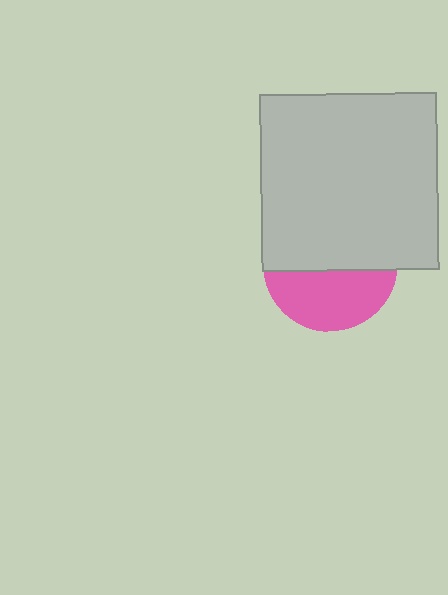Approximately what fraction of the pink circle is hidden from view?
Roughly 58% of the pink circle is hidden behind the light gray square.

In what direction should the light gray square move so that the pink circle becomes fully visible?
The light gray square should move up. That is the shortest direction to clear the overlap and leave the pink circle fully visible.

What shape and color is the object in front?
The object in front is a light gray square.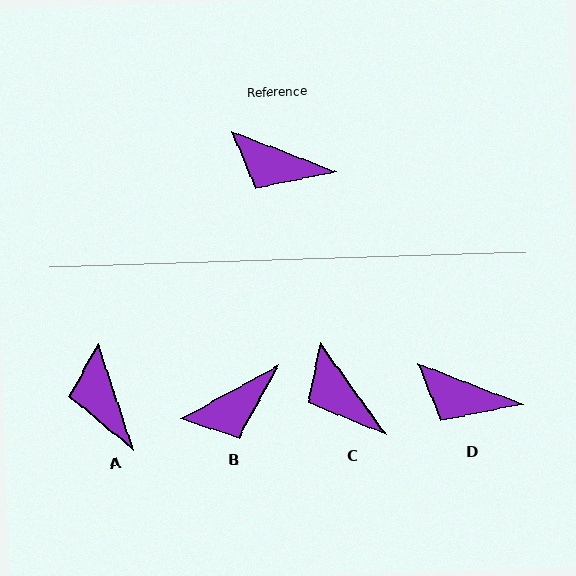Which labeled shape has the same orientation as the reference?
D.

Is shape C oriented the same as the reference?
No, it is off by about 33 degrees.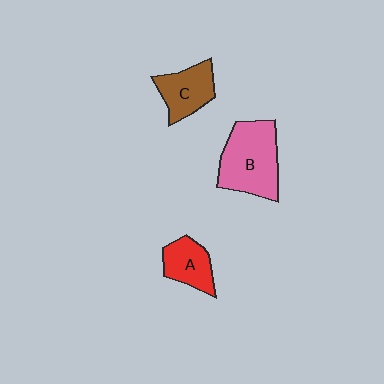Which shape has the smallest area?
Shape A (red).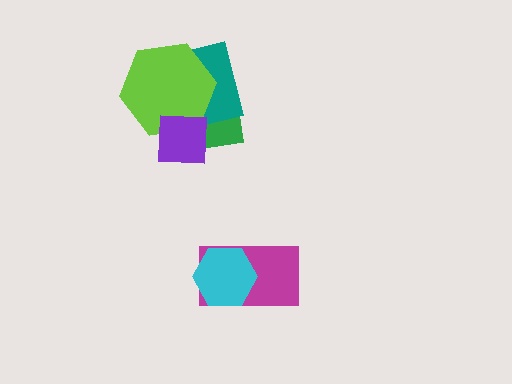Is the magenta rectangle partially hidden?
Yes, it is partially covered by another shape.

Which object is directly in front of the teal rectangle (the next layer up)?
The lime hexagon is directly in front of the teal rectangle.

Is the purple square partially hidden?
No, no other shape covers it.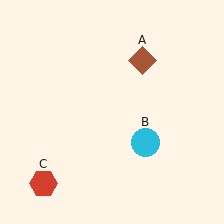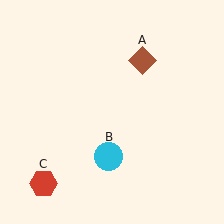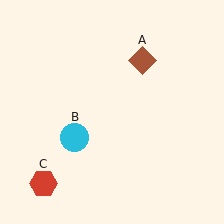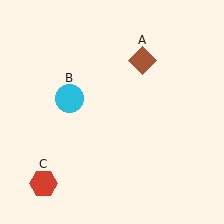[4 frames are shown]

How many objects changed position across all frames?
1 object changed position: cyan circle (object B).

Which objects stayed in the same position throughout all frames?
Brown diamond (object A) and red hexagon (object C) remained stationary.